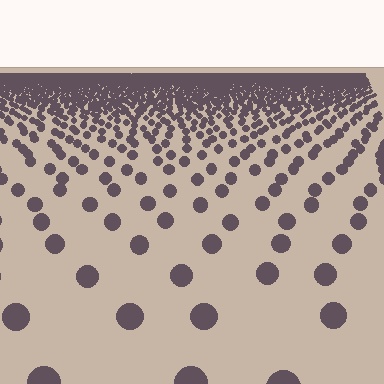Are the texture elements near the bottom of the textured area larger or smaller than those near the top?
Larger. Near the bottom, elements are closer to the viewer and appear at a bigger on-screen size.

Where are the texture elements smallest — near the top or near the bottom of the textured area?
Near the top.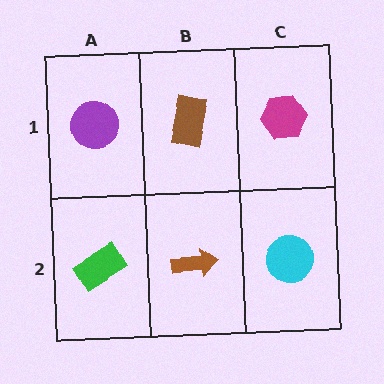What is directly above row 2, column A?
A purple circle.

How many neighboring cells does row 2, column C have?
2.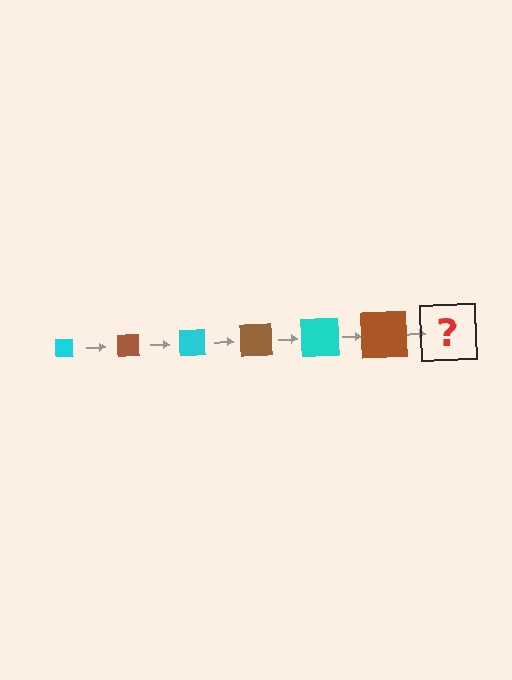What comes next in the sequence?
The next element should be a cyan square, larger than the previous one.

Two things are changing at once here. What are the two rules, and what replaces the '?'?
The two rules are that the square grows larger each step and the color cycles through cyan and brown. The '?' should be a cyan square, larger than the previous one.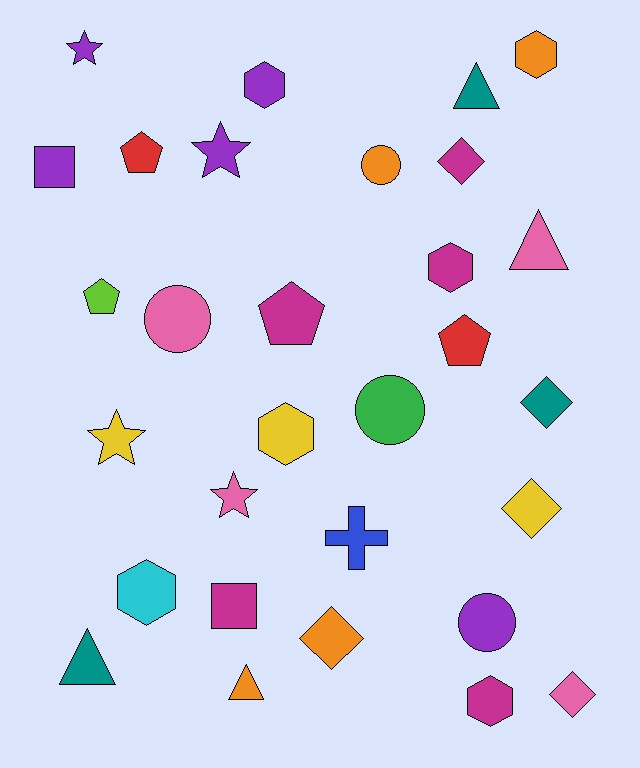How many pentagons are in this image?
There are 4 pentagons.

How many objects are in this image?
There are 30 objects.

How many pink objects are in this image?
There are 4 pink objects.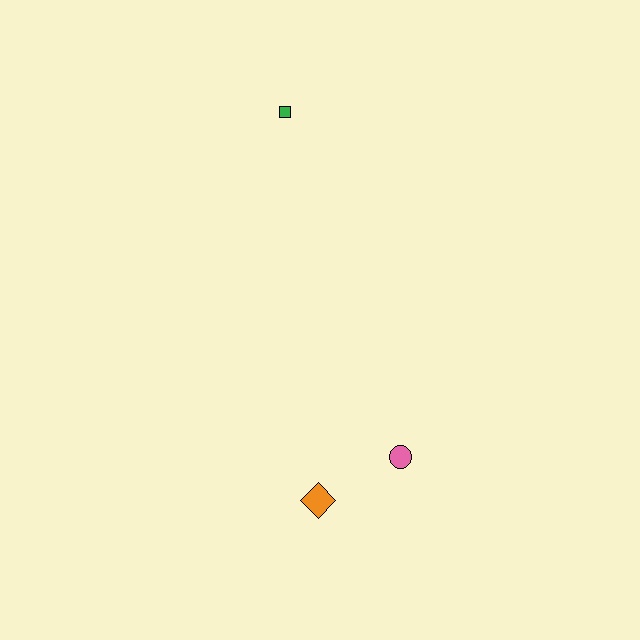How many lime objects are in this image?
There are no lime objects.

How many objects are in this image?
There are 3 objects.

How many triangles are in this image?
There are no triangles.